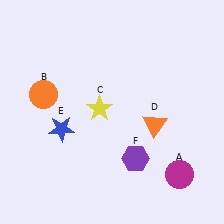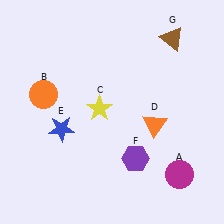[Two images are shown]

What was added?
A brown triangle (G) was added in Image 2.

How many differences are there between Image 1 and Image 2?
There is 1 difference between the two images.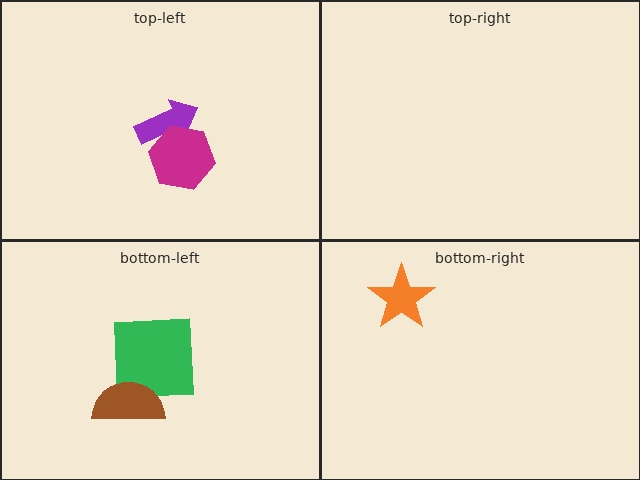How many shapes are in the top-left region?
2.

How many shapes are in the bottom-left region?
2.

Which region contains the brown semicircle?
The bottom-left region.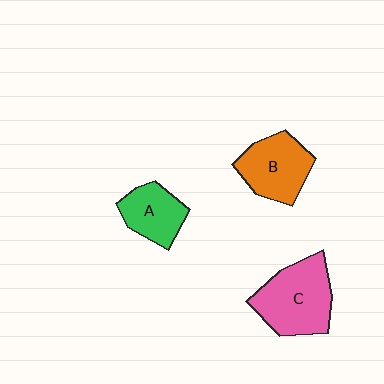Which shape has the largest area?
Shape C (pink).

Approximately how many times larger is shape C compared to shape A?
Approximately 1.6 times.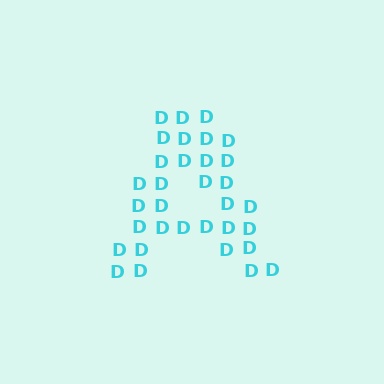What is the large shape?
The large shape is the letter A.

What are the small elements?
The small elements are letter D's.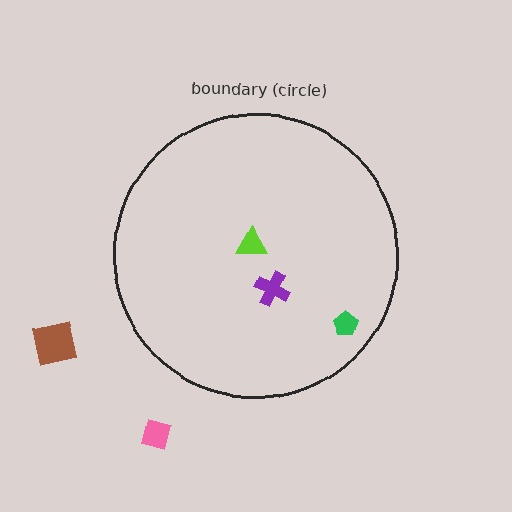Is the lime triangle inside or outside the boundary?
Inside.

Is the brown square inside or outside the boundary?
Outside.